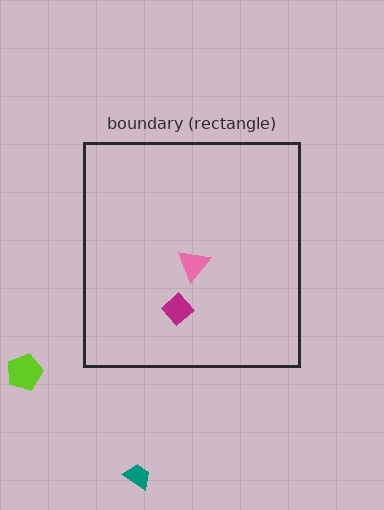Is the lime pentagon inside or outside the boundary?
Outside.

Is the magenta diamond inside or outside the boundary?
Inside.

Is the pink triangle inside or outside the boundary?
Inside.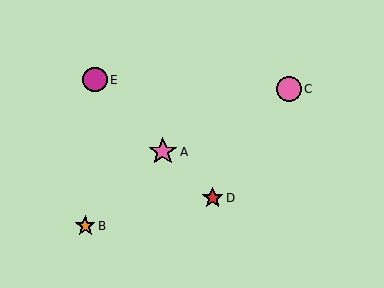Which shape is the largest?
The pink star (labeled A) is the largest.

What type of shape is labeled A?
Shape A is a pink star.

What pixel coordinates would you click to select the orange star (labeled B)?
Click at (85, 226) to select the orange star B.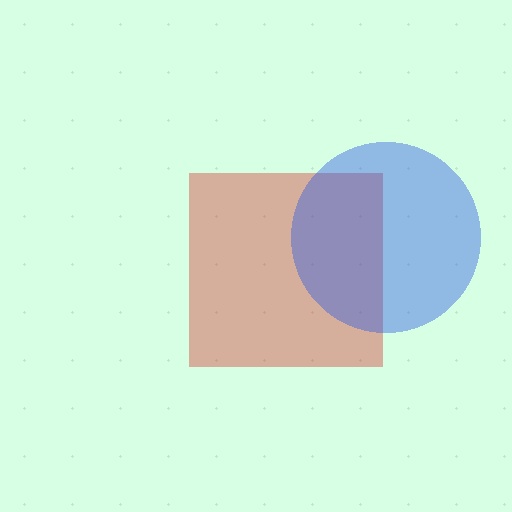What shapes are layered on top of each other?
The layered shapes are: a red square, a blue circle.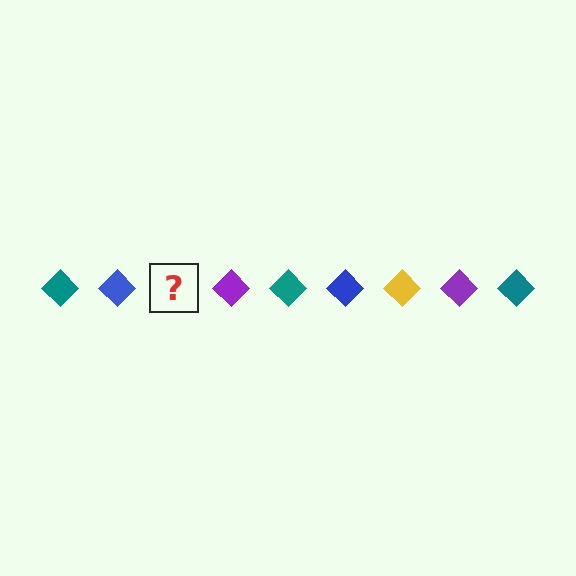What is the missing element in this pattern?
The missing element is a yellow diamond.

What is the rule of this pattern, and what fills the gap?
The rule is that the pattern cycles through teal, blue, yellow, purple diamonds. The gap should be filled with a yellow diamond.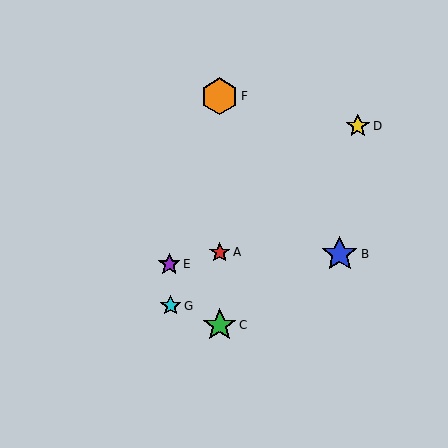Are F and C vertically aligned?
Yes, both are at x≈220.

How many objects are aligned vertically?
3 objects (A, C, F) are aligned vertically.